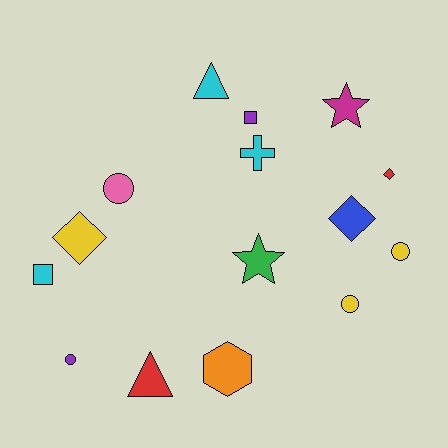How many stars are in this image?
There are 2 stars.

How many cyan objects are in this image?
There are 3 cyan objects.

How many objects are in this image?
There are 15 objects.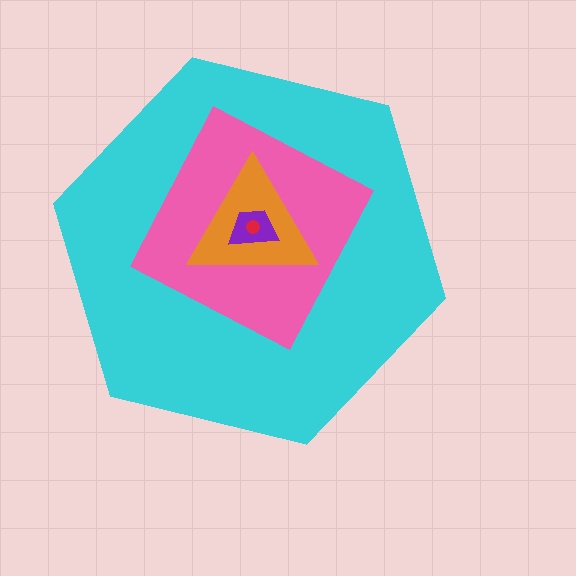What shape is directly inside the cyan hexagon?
The pink square.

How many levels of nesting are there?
5.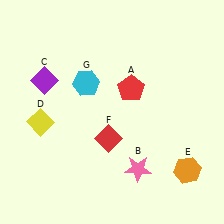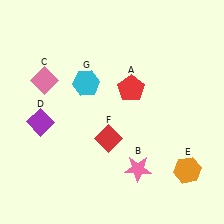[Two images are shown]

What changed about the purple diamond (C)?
In Image 1, C is purple. In Image 2, it changed to pink.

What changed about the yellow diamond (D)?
In Image 1, D is yellow. In Image 2, it changed to purple.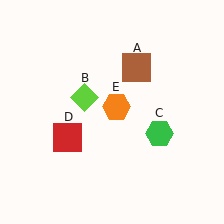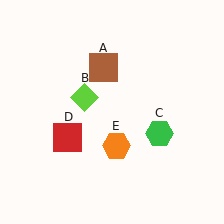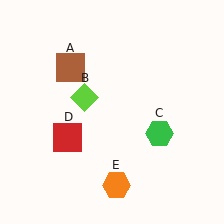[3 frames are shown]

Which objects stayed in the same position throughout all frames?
Lime diamond (object B) and green hexagon (object C) and red square (object D) remained stationary.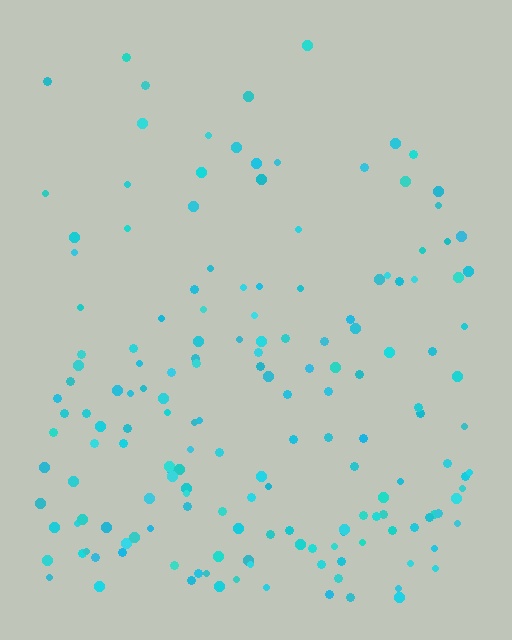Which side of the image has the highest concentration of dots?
The bottom.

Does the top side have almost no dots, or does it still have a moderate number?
Still a moderate number, just noticeably fewer than the bottom.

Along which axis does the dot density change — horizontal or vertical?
Vertical.